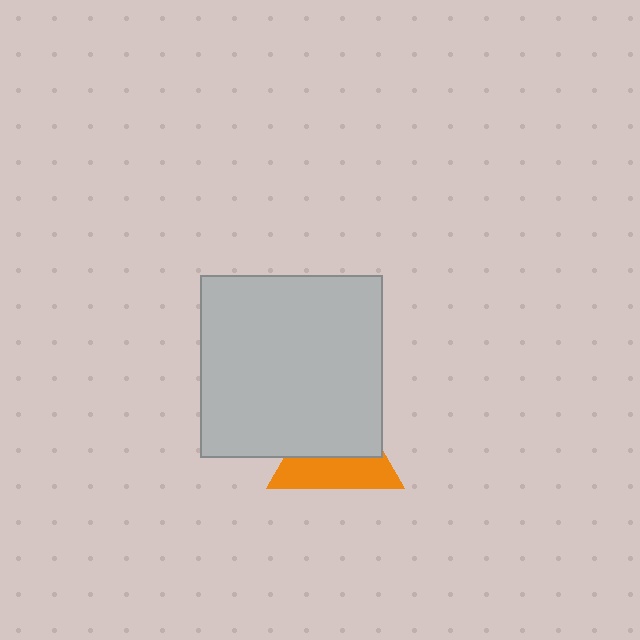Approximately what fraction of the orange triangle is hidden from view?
Roughly 54% of the orange triangle is hidden behind the light gray square.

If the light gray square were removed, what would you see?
You would see the complete orange triangle.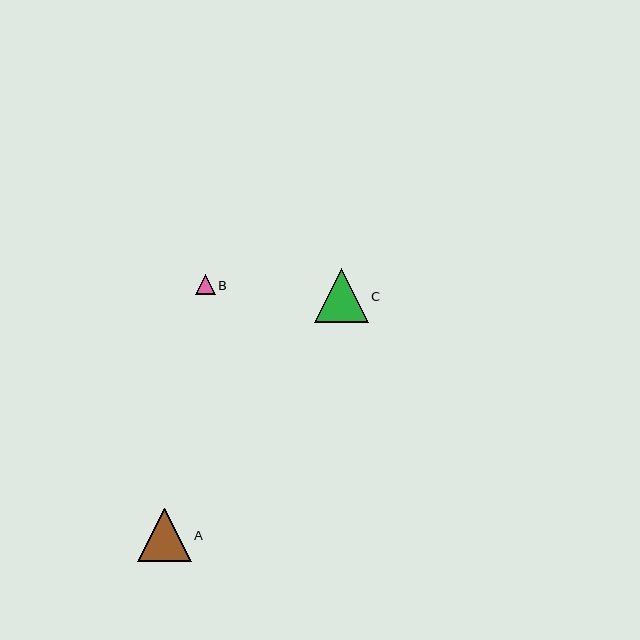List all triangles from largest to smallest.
From largest to smallest: C, A, B.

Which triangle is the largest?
Triangle C is the largest with a size of approximately 54 pixels.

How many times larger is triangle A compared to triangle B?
Triangle A is approximately 2.7 times the size of triangle B.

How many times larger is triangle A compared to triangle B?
Triangle A is approximately 2.7 times the size of triangle B.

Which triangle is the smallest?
Triangle B is the smallest with a size of approximately 20 pixels.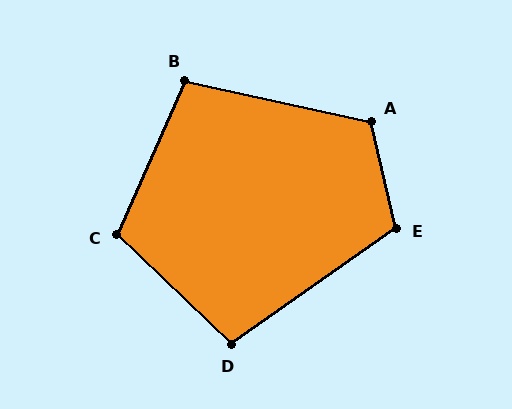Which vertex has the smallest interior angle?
D, at approximately 101 degrees.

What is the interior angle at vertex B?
Approximately 102 degrees (obtuse).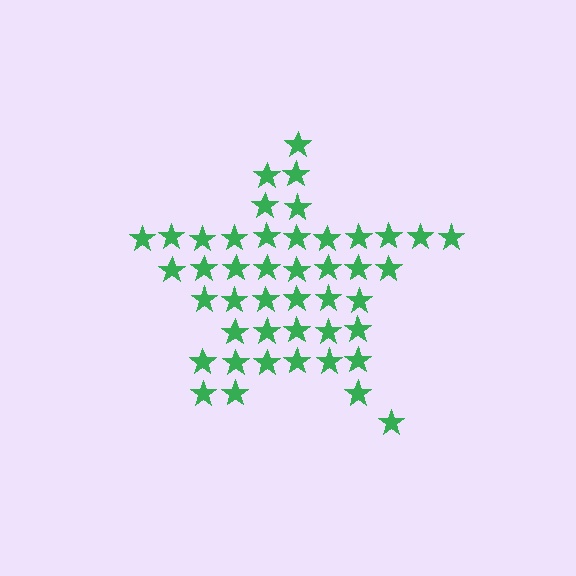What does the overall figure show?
The overall figure shows a star.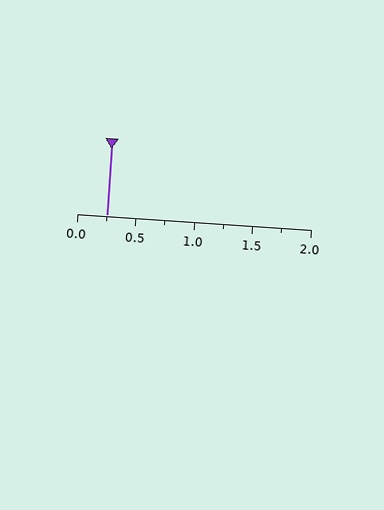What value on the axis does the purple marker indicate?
The marker indicates approximately 0.25.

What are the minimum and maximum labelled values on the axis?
The axis runs from 0.0 to 2.0.